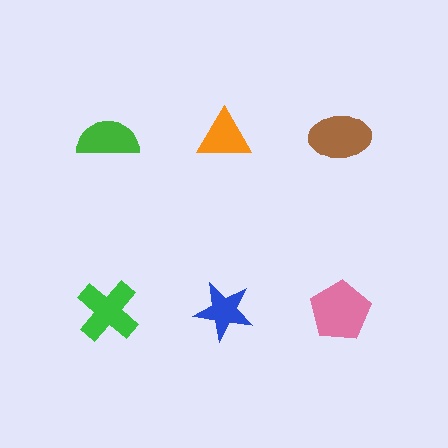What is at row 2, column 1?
A green cross.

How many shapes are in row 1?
3 shapes.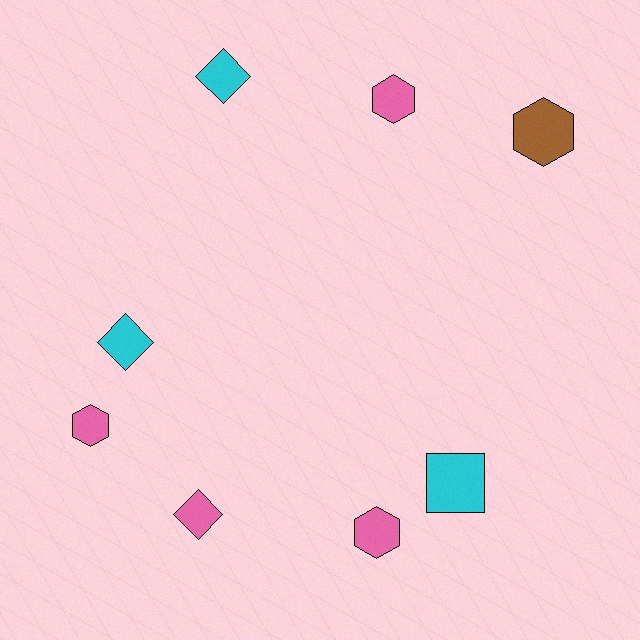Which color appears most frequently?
Pink, with 4 objects.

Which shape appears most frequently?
Hexagon, with 4 objects.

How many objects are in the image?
There are 8 objects.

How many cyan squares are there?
There is 1 cyan square.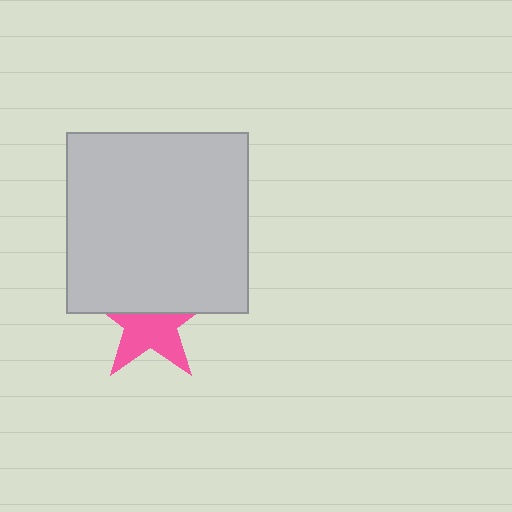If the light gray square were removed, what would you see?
You would see the complete pink star.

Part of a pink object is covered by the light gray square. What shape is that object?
It is a star.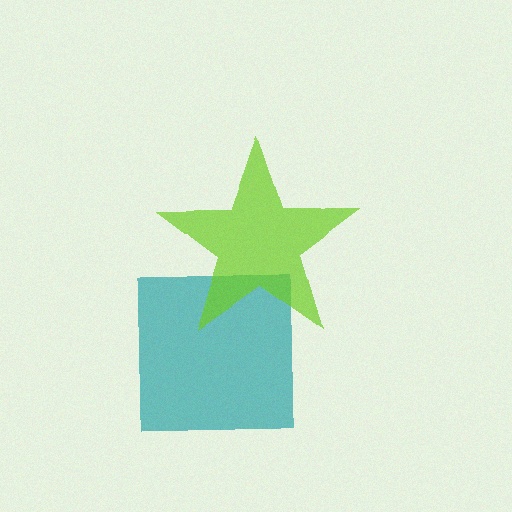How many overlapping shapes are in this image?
There are 2 overlapping shapes in the image.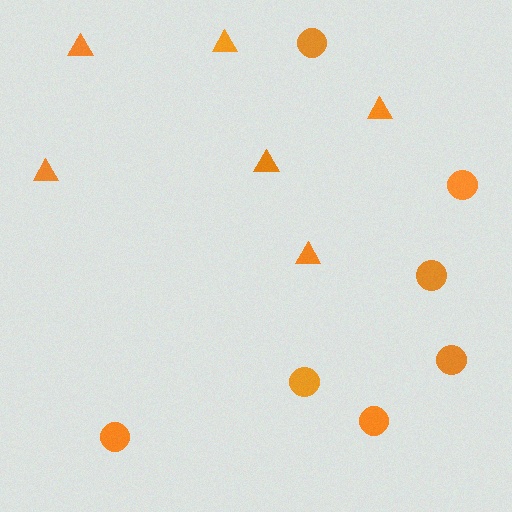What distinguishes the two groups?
There are 2 groups: one group of triangles (6) and one group of circles (7).